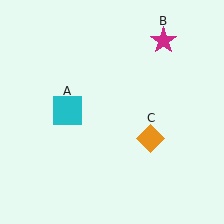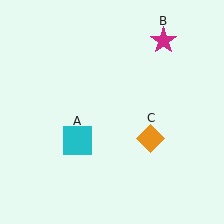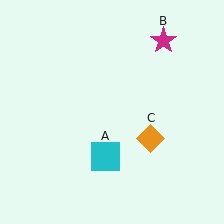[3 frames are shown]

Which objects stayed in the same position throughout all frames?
Magenta star (object B) and orange diamond (object C) remained stationary.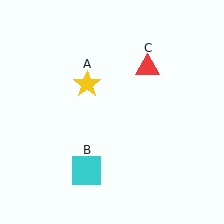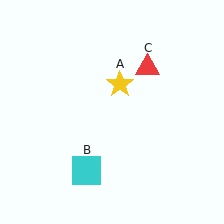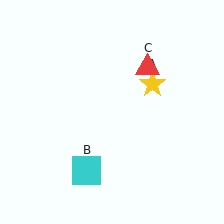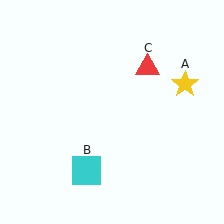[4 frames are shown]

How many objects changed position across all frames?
1 object changed position: yellow star (object A).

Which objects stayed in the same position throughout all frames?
Cyan square (object B) and red triangle (object C) remained stationary.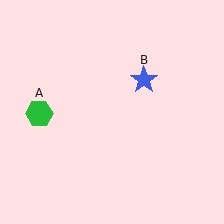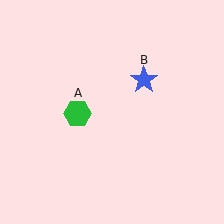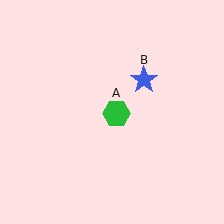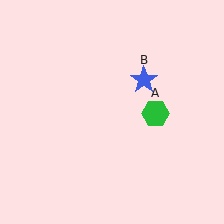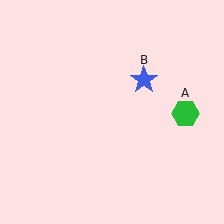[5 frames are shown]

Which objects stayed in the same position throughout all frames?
Blue star (object B) remained stationary.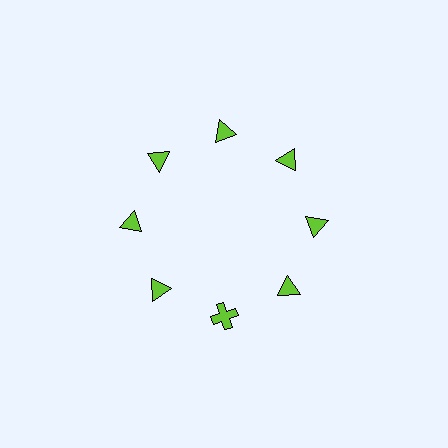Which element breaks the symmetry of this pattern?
The lime cross at roughly the 6 o'clock position breaks the symmetry. All other shapes are lime triangles.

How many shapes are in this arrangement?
There are 8 shapes arranged in a ring pattern.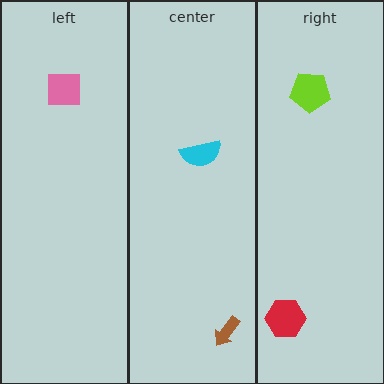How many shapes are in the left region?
1.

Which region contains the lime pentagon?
The right region.